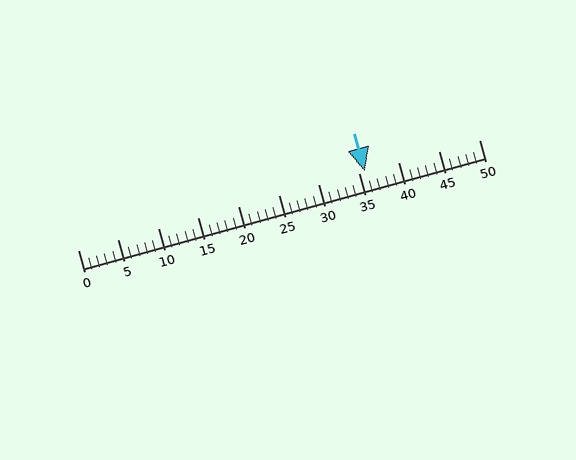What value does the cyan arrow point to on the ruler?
The cyan arrow points to approximately 36.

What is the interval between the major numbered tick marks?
The major tick marks are spaced 5 units apart.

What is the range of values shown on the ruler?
The ruler shows values from 0 to 50.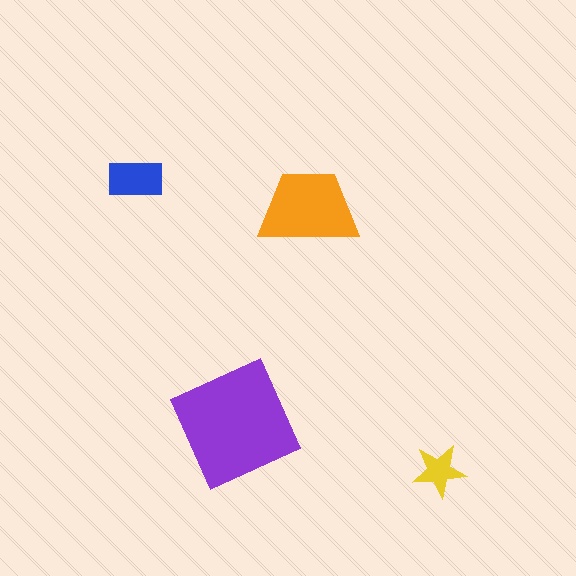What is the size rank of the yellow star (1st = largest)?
4th.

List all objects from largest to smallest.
The purple square, the orange trapezoid, the blue rectangle, the yellow star.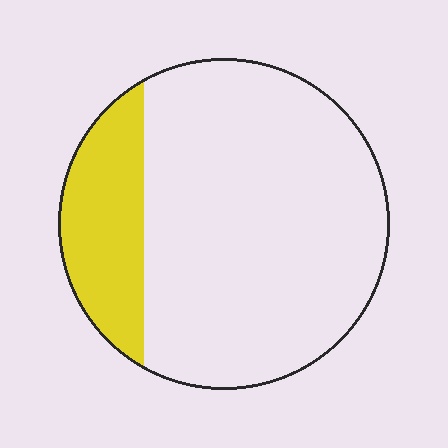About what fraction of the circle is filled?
About one fifth (1/5).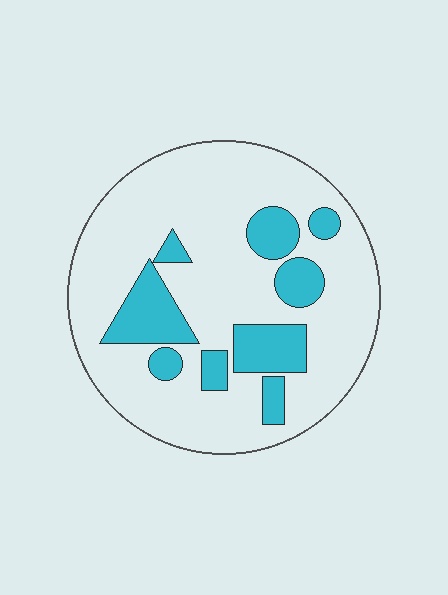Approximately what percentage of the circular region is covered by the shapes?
Approximately 20%.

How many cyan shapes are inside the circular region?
9.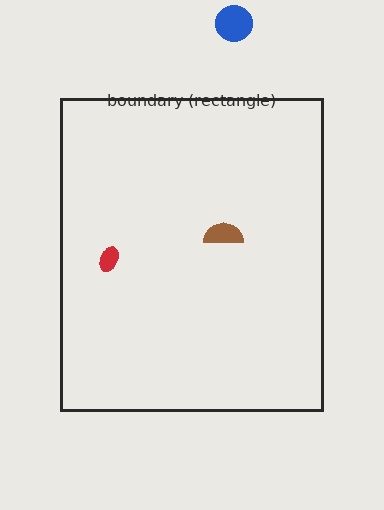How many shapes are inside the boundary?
2 inside, 1 outside.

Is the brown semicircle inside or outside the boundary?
Inside.